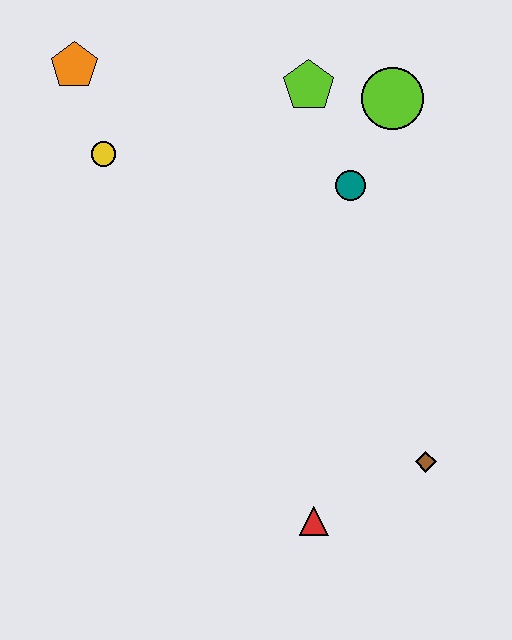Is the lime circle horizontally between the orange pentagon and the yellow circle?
No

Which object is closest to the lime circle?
The lime pentagon is closest to the lime circle.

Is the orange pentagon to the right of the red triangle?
No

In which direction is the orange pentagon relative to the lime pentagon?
The orange pentagon is to the left of the lime pentagon.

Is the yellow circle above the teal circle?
Yes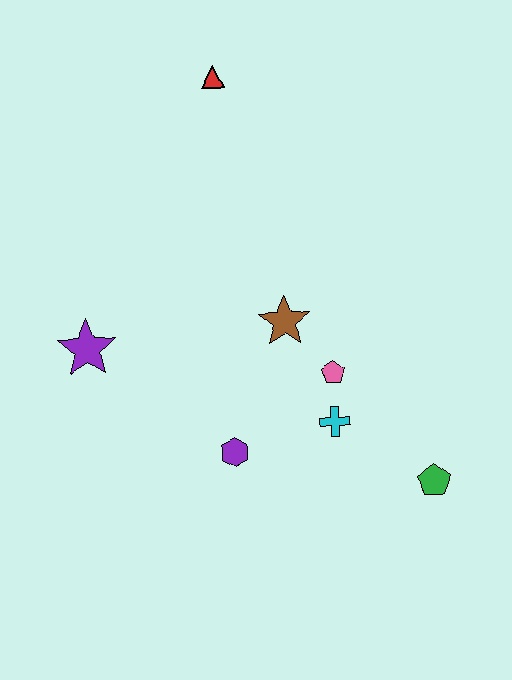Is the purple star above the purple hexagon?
Yes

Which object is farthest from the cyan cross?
The red triangle is farthest from the cyan cross.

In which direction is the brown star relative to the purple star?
The brown star is to the right of the purple star.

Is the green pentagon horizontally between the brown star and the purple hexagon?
No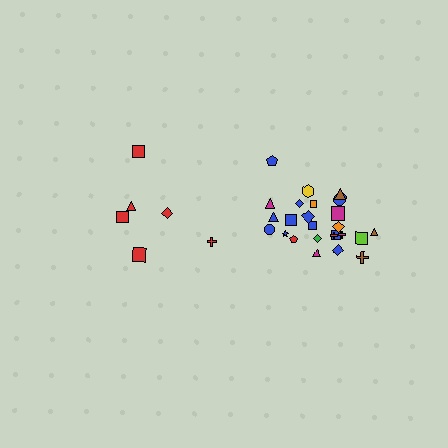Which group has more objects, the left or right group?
The right group.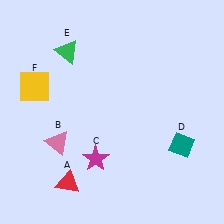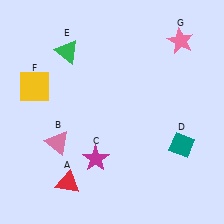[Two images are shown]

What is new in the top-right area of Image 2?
A pink star (G) was added in the top-right area of Image 2.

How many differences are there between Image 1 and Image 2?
There is 1 difference between the two images.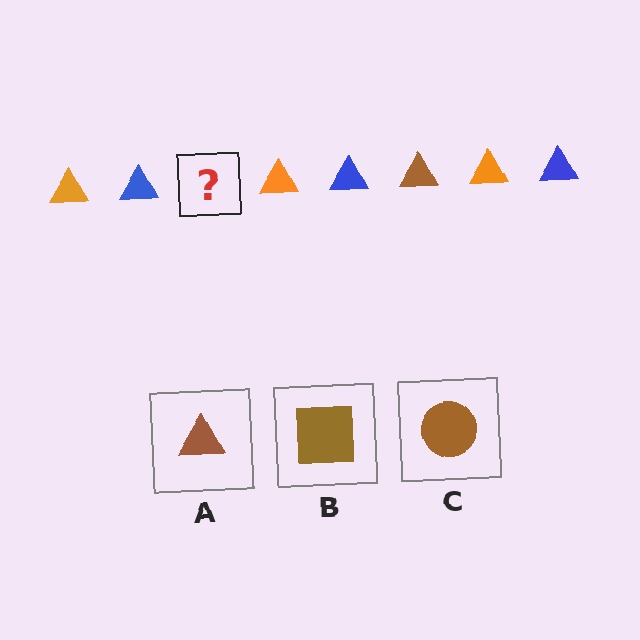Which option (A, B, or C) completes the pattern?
A.